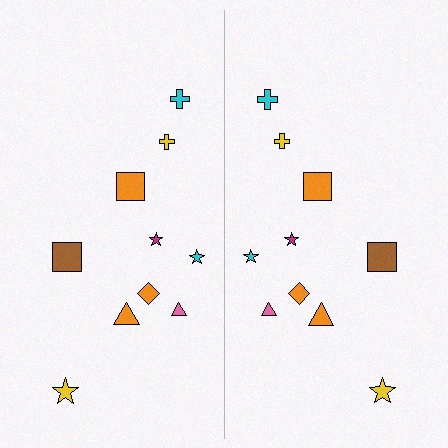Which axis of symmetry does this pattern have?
The pattern has a vertical axis of symmetry running through the center of the image.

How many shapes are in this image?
There are 20 shapes in this image.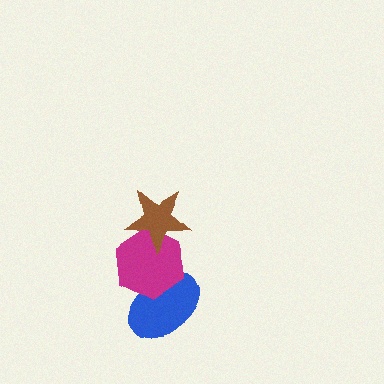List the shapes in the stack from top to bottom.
From top to bottom: the brown star, the magenta hexagon, the blue ellipse.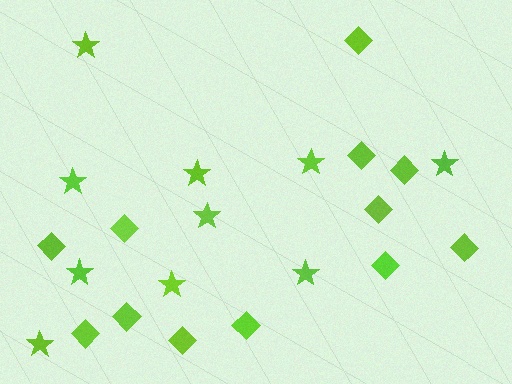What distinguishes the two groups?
There are 2 groups: one group of diamonds (12) and one group of stars (10).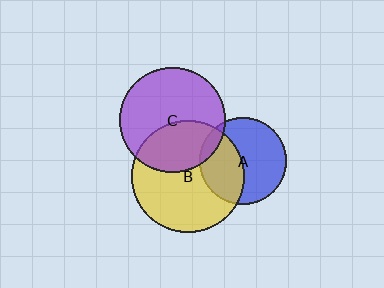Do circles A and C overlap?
Yes.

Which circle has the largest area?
Circle B (yellow).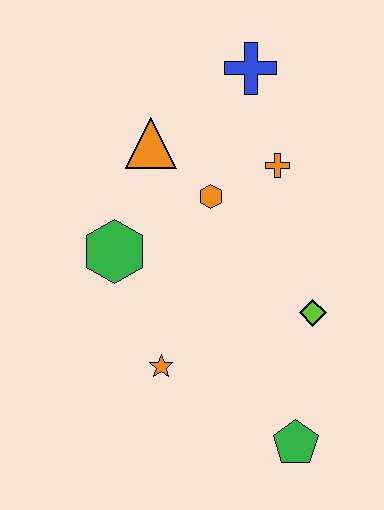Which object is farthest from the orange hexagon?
The green pentagon is farthest from the orange hexagon.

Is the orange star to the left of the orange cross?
Yes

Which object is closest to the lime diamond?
The green pentagon is closest to the lime diamond.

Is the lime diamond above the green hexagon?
No